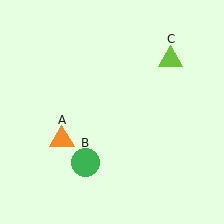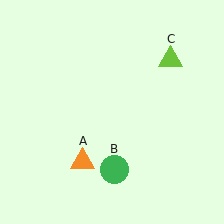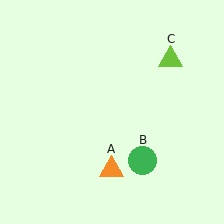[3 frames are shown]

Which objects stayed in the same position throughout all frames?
Lime triangle (object C) remained stationary.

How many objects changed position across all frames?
2 objects changed position: orange triangle (object A), green circle (object B).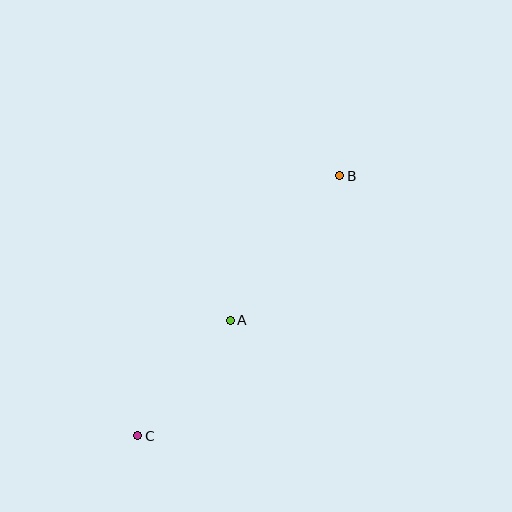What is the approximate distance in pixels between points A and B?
The distance between A and B is approximately 181 pixels.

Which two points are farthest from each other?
Points B and C are farthest from each other.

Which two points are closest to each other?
Points A and C are closest to each other.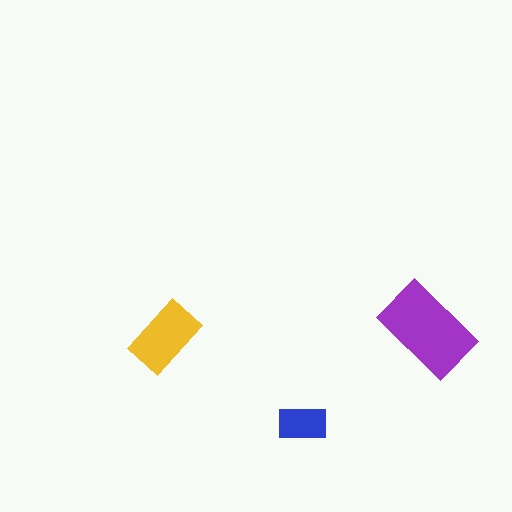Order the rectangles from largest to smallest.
the purple one, the yellow one, the blue one.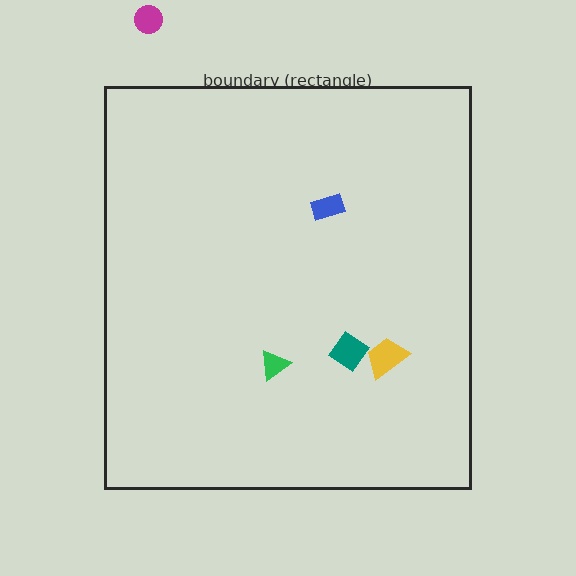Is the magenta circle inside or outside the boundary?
Outside.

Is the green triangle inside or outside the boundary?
Inside.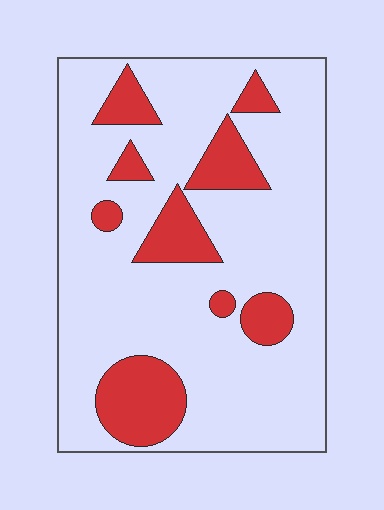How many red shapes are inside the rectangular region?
9.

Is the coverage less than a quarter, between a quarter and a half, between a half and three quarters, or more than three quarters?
Less than a quarter.